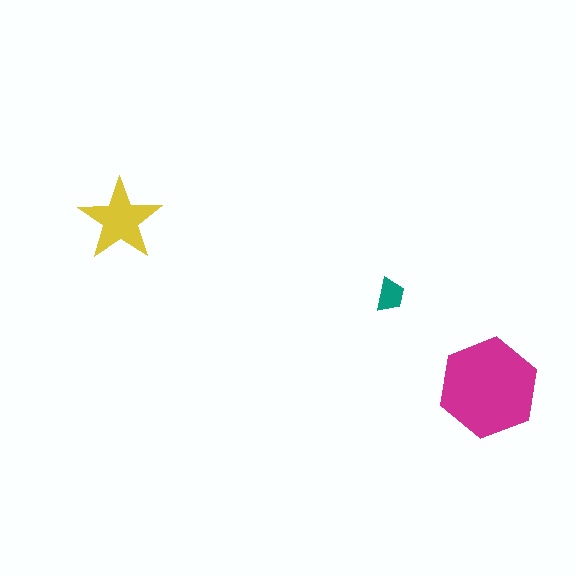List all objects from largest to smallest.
The magenta hexagon, the yellow star, the teal trapezoid.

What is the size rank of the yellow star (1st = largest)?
2nd.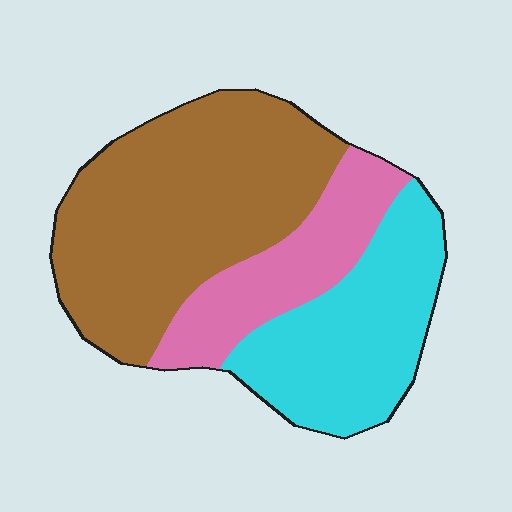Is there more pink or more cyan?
Cyan.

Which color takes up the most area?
Brown, at roughly 50%.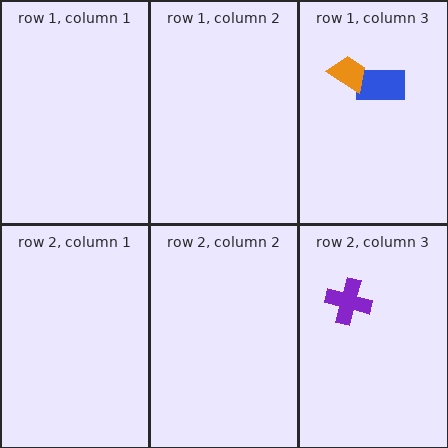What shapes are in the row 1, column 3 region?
The blue rectangle, the orange trapezoid.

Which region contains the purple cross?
The row 2, column 3 region.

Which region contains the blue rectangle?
The row 1, column 3 region.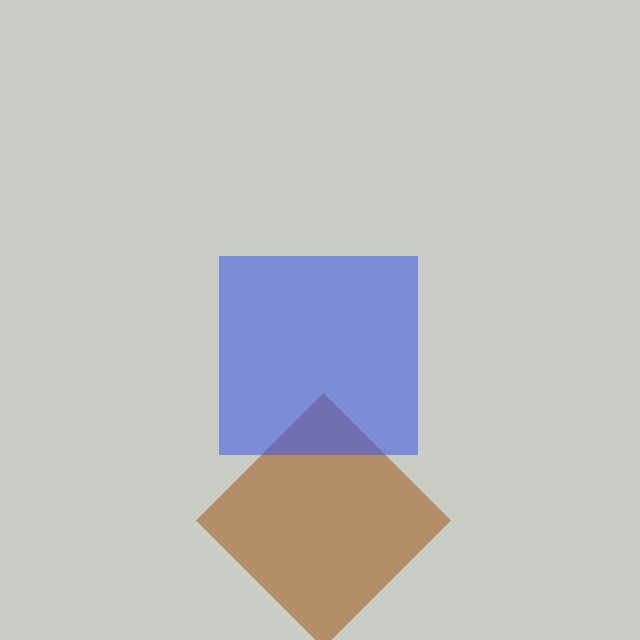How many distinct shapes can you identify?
There are 2 distinct shapes: a brown diamond, a blue square.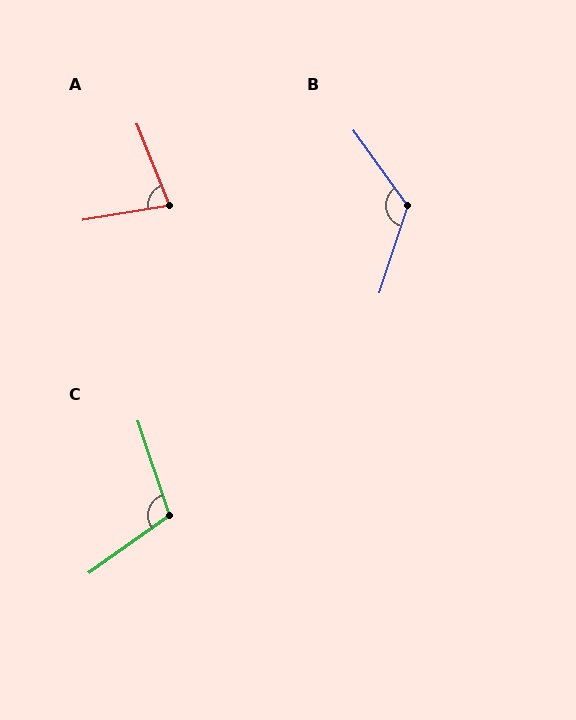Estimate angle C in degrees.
Approximately 108 degrees.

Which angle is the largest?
B, at approximately 126 degrees.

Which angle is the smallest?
A, at approximately 78 degrees.